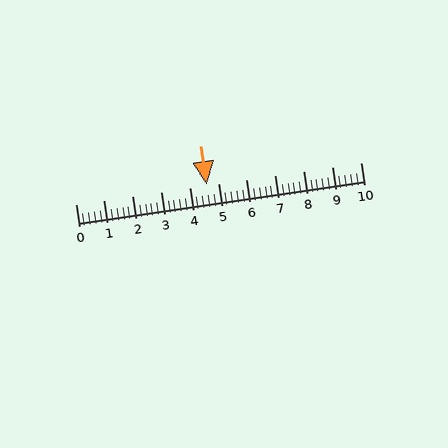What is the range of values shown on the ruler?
The ruler shows values from 0 to 10.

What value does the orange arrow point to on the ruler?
The orange arrow points to approximately 4.6.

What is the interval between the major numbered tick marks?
The major tick marks are spaced 1 units apart.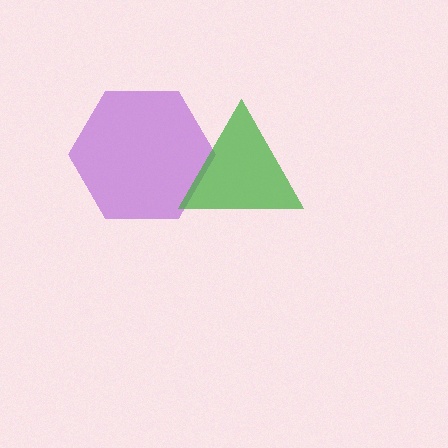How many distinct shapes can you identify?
There are 2 distinct shapes: a purple hexagon, a green triangle.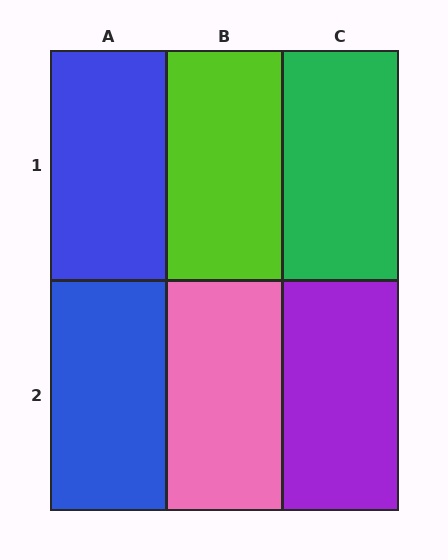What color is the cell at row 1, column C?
Green.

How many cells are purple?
1 cell is purple.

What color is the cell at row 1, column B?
Lime.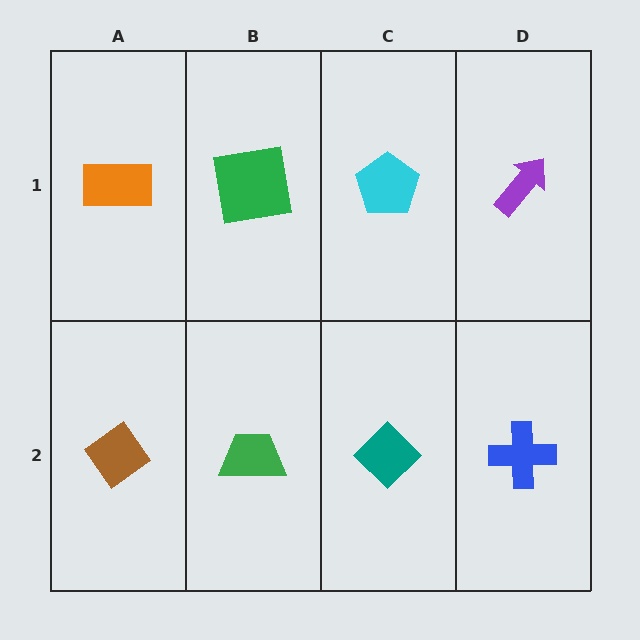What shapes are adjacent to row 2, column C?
A cyan pentagon (row 1, column C), a green trapezoid (row 2, column B), a blue cross (row 2, column D).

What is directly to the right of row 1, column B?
A cyan pentagon.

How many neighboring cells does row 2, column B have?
3.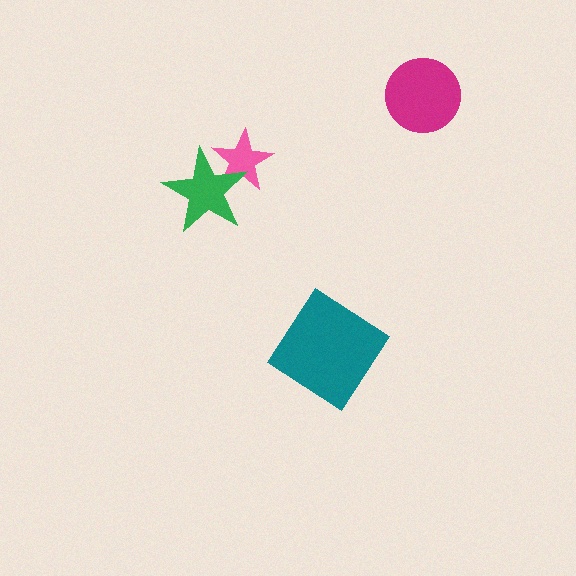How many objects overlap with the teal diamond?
0 objects overlap with the teal diamond.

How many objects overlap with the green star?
1 object overlaps with the green star.